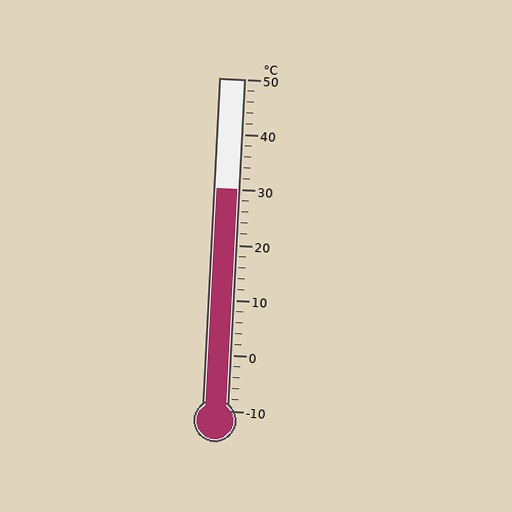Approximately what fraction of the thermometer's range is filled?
The thermometer is filled to approximately 65% of its range.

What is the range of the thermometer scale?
The thermometer scale ranges from -10°C to 50°C.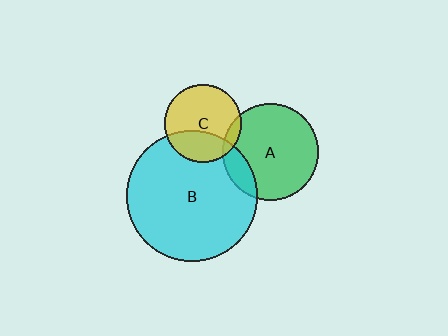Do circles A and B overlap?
Yes.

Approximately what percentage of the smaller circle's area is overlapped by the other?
Approximately 15%.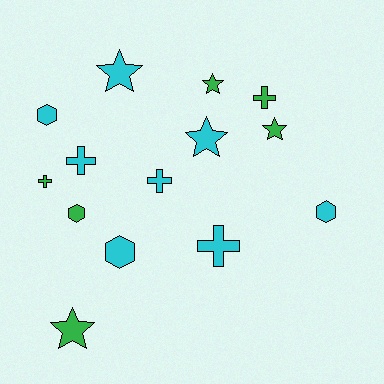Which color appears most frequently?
Cyan, with 8 objects.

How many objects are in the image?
There are 14 objects.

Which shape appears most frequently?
Cross, with 5 objects.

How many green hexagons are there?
There is 1 green hexagon.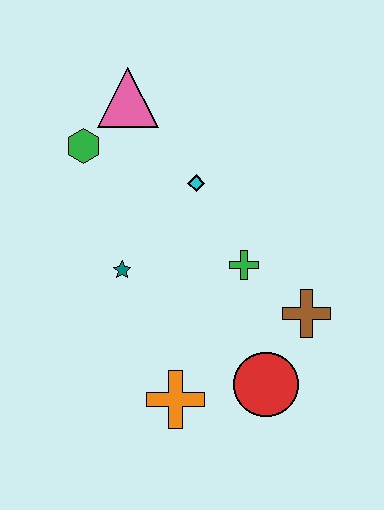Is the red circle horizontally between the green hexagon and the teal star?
No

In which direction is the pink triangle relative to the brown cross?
The pink triangle is above the brown cross.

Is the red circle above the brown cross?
No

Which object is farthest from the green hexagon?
The red circle is farthest from the green hexagon.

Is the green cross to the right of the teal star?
Yes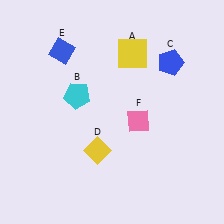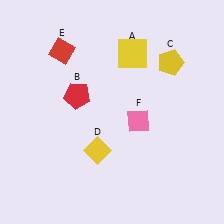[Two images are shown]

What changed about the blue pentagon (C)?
In Image 1, C is blue. In Image 2, it changed to yellow.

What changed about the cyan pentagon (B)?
In Image 1, B is cyan. In Image 2, it changed to red.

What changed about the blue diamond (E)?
In Image 1, E is blue. In Image 2, it changed to red.